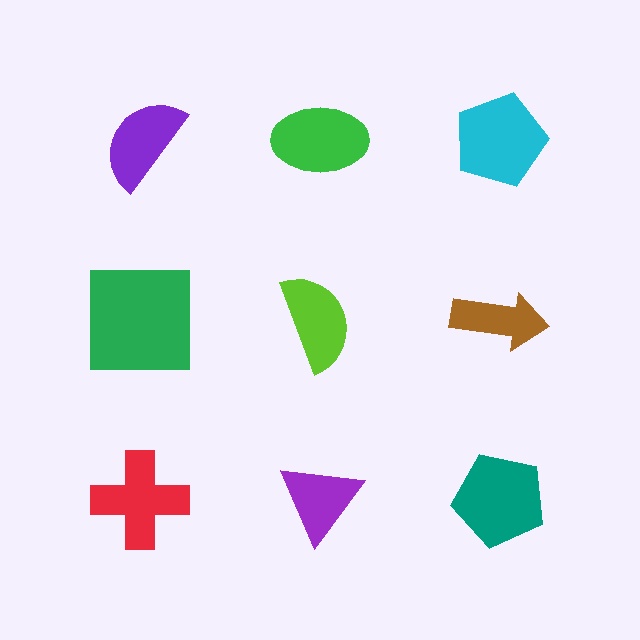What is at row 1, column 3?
A cyan pentagon.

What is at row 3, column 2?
A purple triangle.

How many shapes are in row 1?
3 shapes.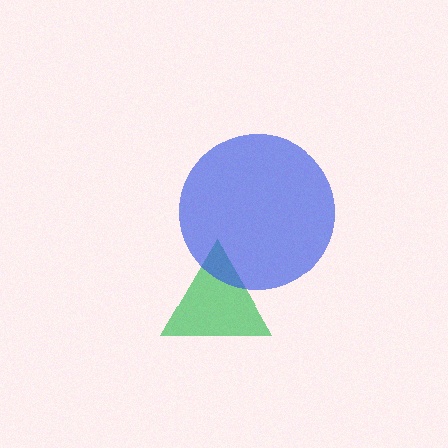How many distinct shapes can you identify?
There are 2 distinct shapes: a green triangle, a blue circle.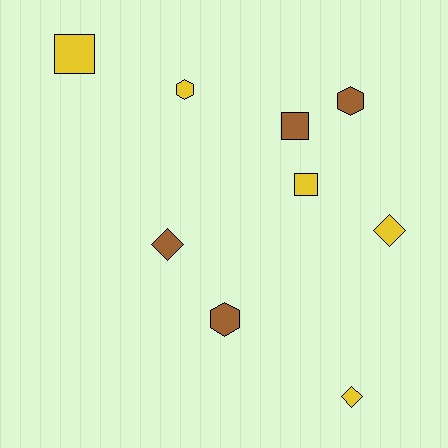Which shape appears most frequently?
Hexagon, with 3 objects.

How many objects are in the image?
There are 9 objects.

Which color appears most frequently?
Yellow, with 5 objects.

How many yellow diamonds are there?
There are 2 yellow diamonds.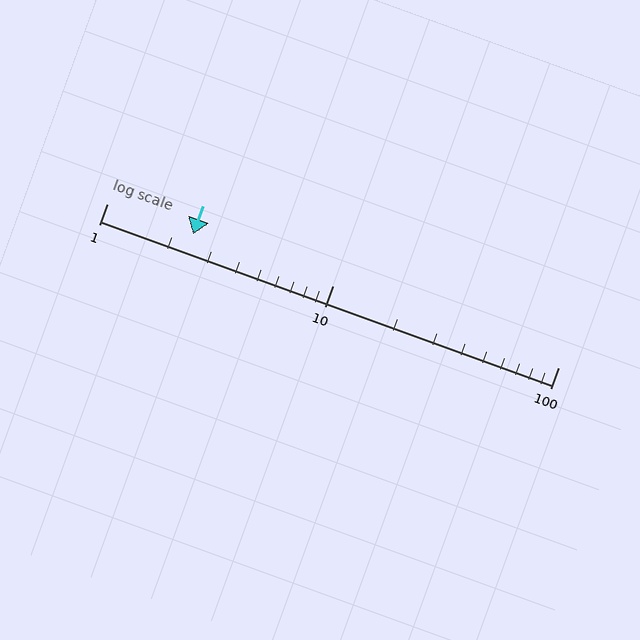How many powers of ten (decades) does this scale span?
The scale spans 2 decades, from 1 to 100.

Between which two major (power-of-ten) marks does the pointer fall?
The pointer is between 1 and 10.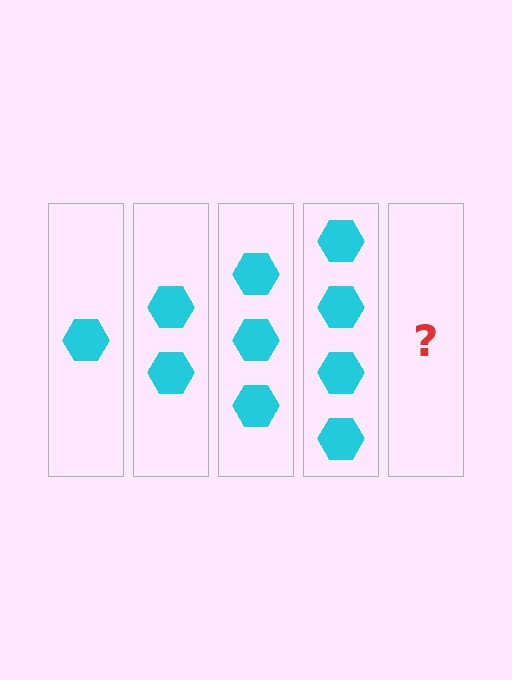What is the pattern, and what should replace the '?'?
The pattern is that each step adds one more hexagon. The '?' should be 5 hexagons.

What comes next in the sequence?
The next element should be 5 hexagons.